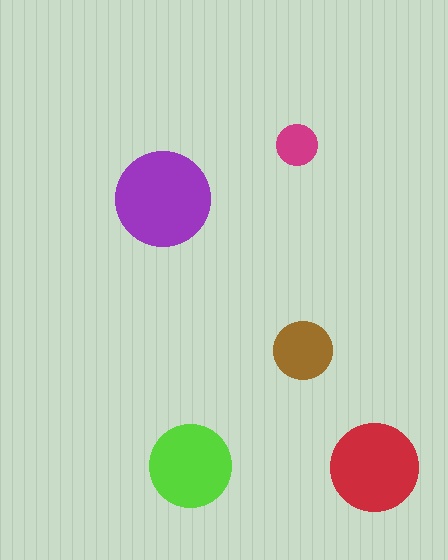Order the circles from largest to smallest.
the purple one, the red one, the lime one, the brown one, the magenta one.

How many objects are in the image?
There are 5 objects in the image.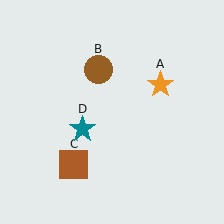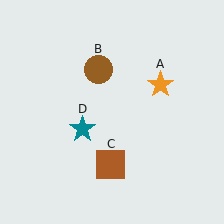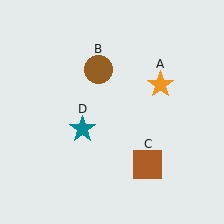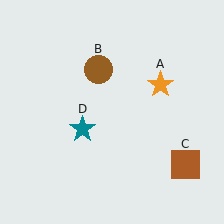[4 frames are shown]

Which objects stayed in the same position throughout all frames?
Orange star (object A) and brown circle (object B) and teal star (object D) remained stationary.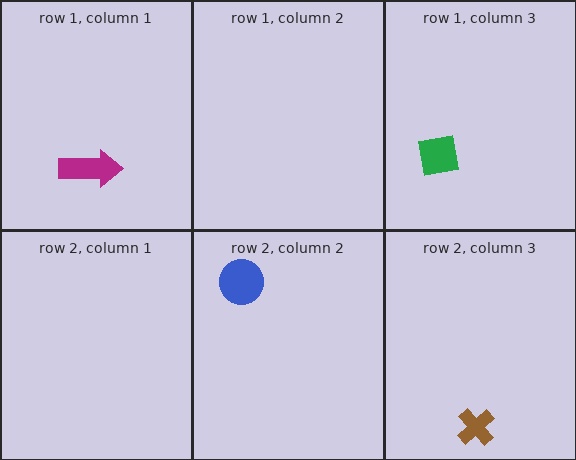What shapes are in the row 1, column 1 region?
The magenta arrow.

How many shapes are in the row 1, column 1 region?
1.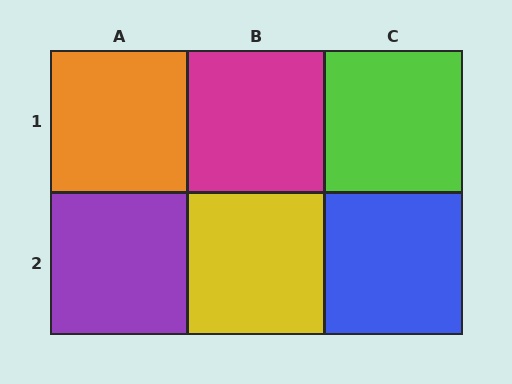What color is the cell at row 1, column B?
Magenta.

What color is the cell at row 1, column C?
Lime.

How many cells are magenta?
1 cell is magenta.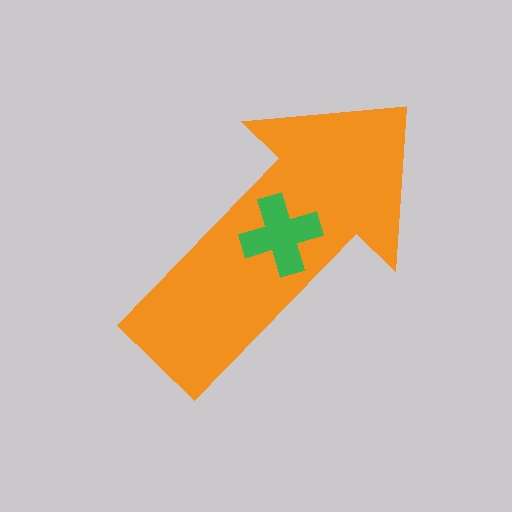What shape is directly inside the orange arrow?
The green cross.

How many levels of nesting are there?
2.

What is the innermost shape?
The green cross.